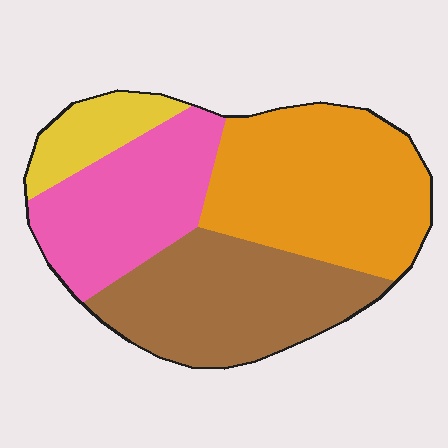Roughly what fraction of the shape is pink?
Pink takes up less than a quarter of the shape.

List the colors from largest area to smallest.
From largest to smallest: orange, brown, pink, yellow.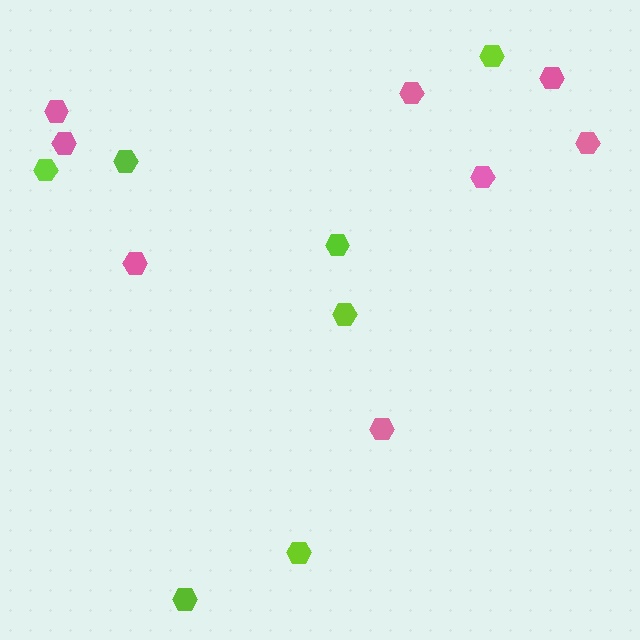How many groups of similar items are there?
There are 2 groups: one group of pink hexagons (8) and one group of lime hexagons (7).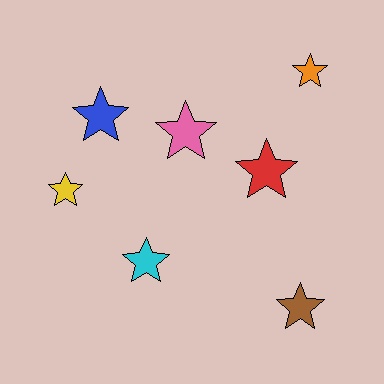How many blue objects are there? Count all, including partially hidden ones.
There is 1 blue object.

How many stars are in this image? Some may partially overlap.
There are 7 stars.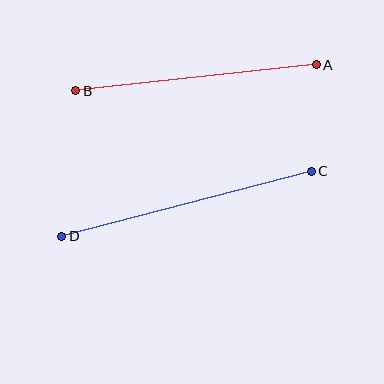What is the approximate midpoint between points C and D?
The midpoint is at approximately (186, 204) pixels.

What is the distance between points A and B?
The distance is approximately 242 pixels.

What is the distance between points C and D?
The distance is approximately 258 pixels.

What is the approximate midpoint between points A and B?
The midpoint is at approximately (196, 78) pixels.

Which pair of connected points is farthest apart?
Points C and D are farthest apart.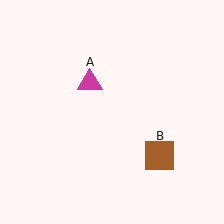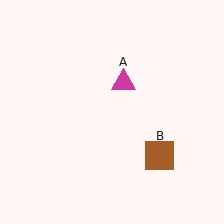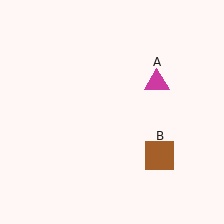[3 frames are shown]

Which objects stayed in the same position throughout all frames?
Brown square (object B) remained stationary.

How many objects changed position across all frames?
1 object changed position: magenta triangle (object A).